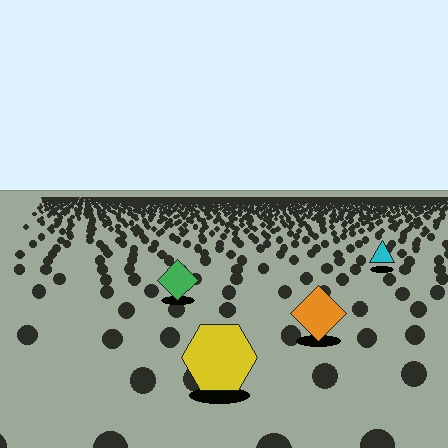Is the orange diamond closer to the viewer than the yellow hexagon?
No. The yellow hexagon is closer — you can tell from the texture gradient: the ground texture is coarser near it.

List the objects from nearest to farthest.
From nearest to farthest: the yellow hexagon, the orange diamond, the green diamond, the cyan triangle.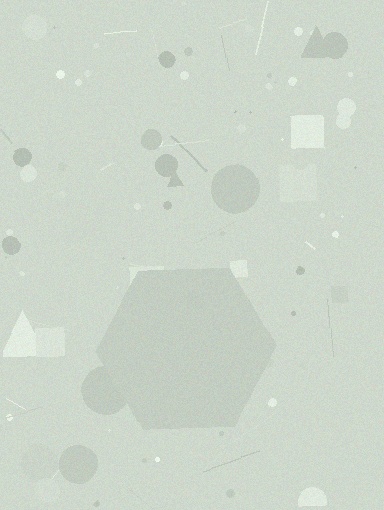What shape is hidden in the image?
A hexagon is hidden in the image.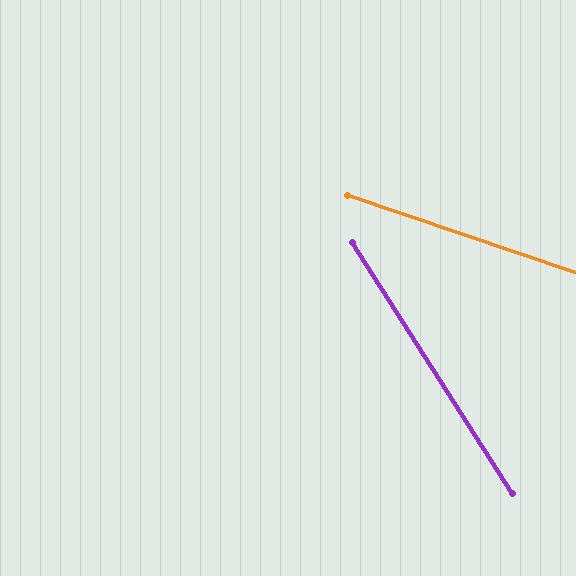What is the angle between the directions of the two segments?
Approximately 39 degrees.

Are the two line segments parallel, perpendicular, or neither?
Neither parallel nor perpendicular — they differ by about 39°.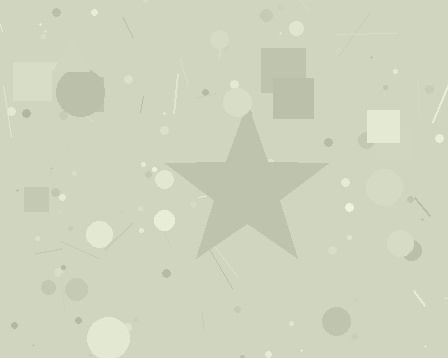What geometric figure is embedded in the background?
A star is embedded in the background.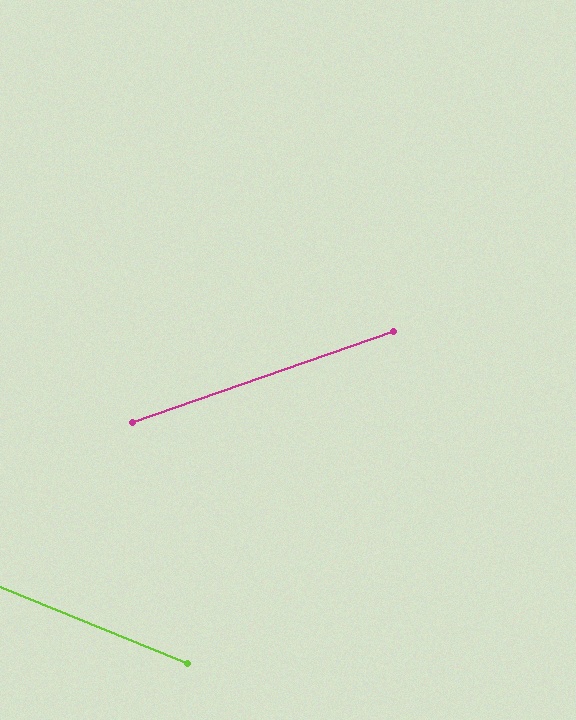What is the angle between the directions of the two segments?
Approximately 41 degrees.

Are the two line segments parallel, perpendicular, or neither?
Neither parallel nor perpendicular — they differ by about 41°.